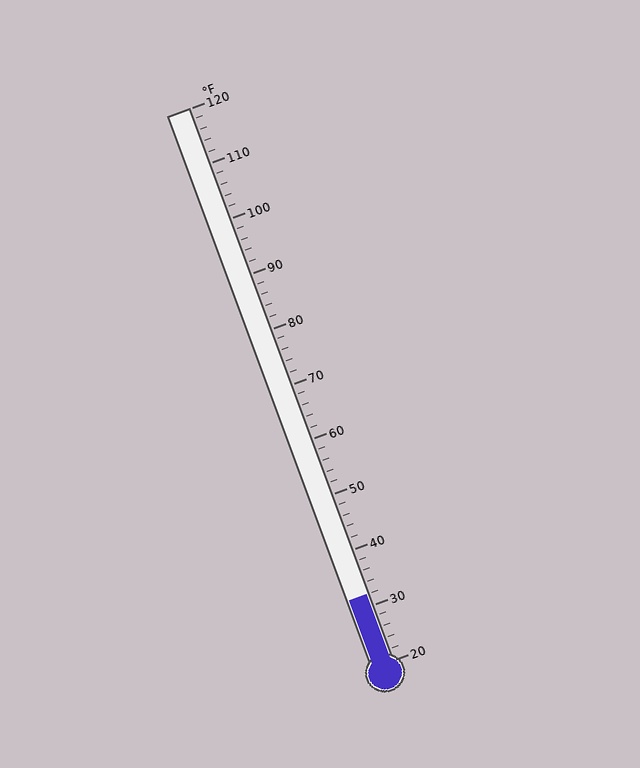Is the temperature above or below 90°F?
The temperature is below 90°F.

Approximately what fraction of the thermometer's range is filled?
The thermometer is filled to approximately 10% of its range.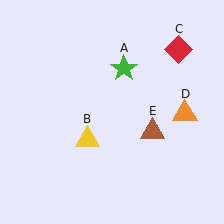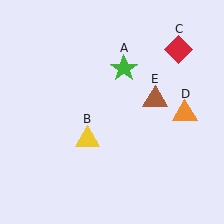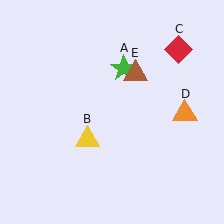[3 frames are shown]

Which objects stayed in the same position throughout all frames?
Green star (object A) and yellow triangle (object B) and red diamond (object C) and orange triangle (object D) remained stationary.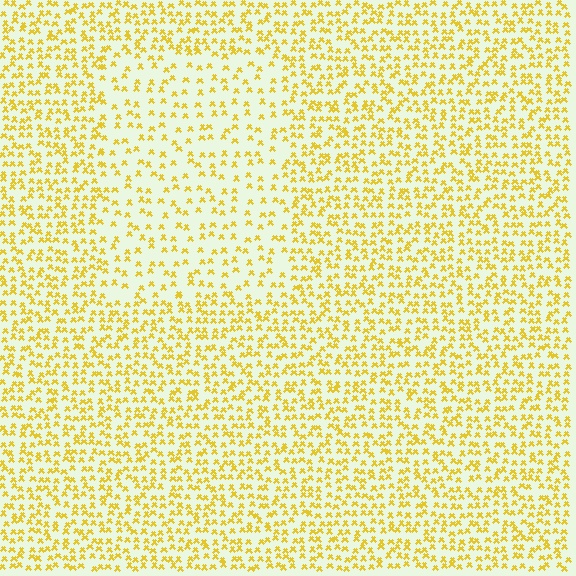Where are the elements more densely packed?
The elements are more densely packed outside the rectangle boundary.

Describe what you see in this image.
The image contains small yellow elements arranged at two different densities. A rectangle-shaped region is visible where the elements are less densely packed than the surrounding area.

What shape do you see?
I see a rectangle.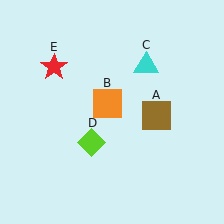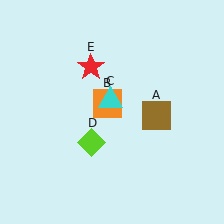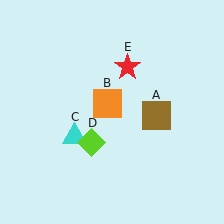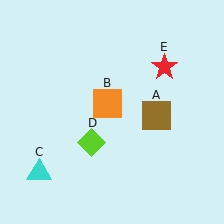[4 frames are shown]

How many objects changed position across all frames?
2 objects changed position: cyan triangle (object C), red star (object E).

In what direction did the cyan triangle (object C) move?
The cyan triangle (object C) moved down and to the left.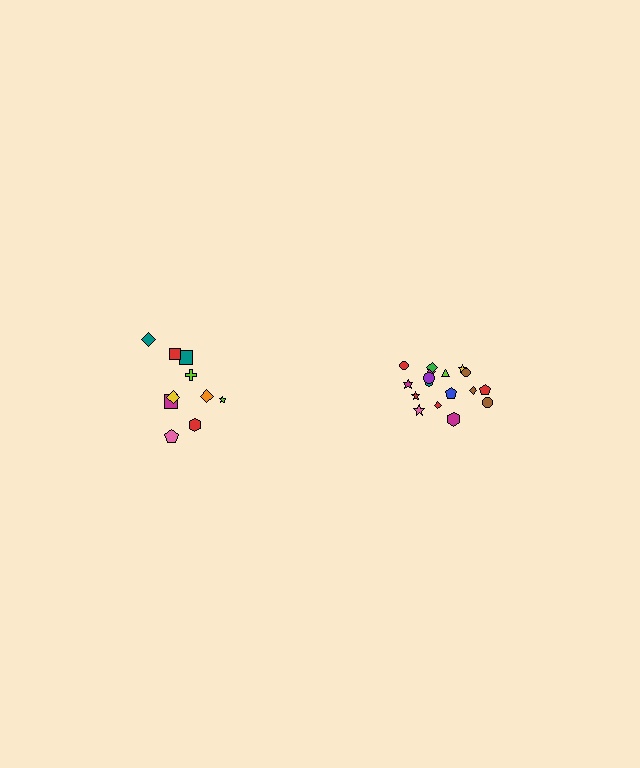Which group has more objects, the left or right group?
The right group.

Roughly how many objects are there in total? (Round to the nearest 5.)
Roughly 30 objects in total.